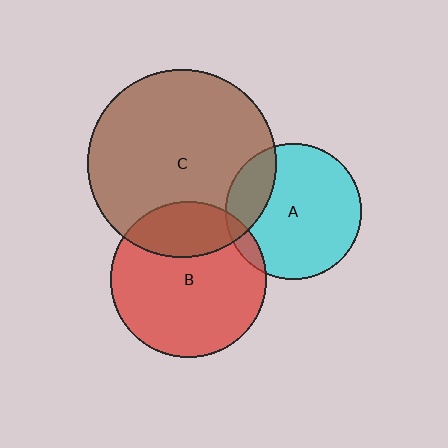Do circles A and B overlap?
Yes.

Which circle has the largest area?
Circle C (brown).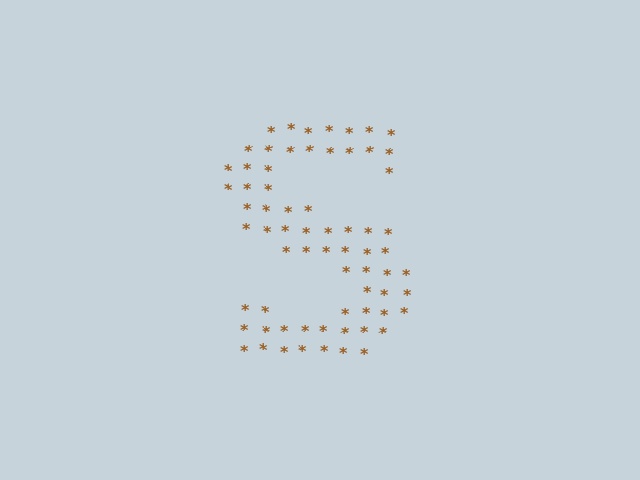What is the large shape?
The large shape is the letter S.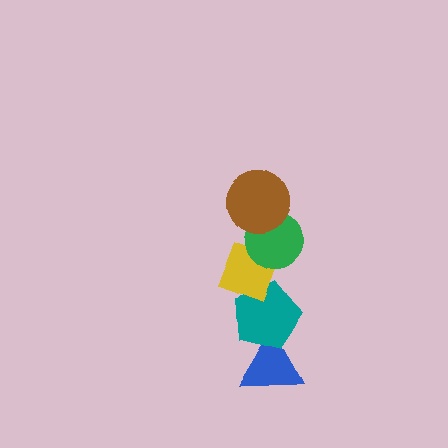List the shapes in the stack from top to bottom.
From top to bottom: the brown circle, the green circle, the yellow diamond, the teal pentagon, the blue triangle.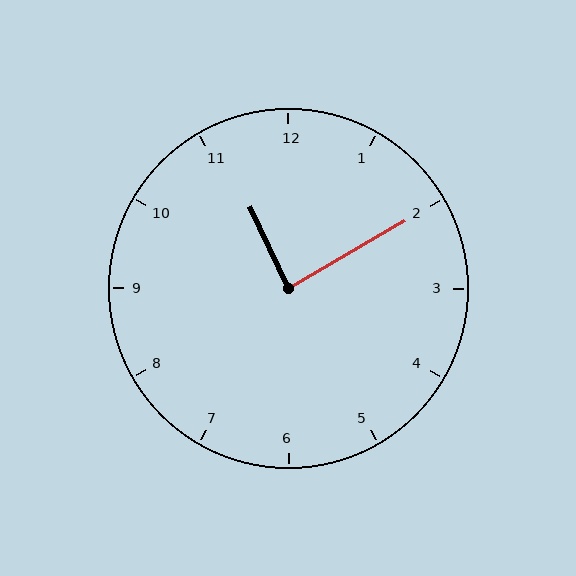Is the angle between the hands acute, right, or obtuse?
It is right.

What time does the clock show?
11:10.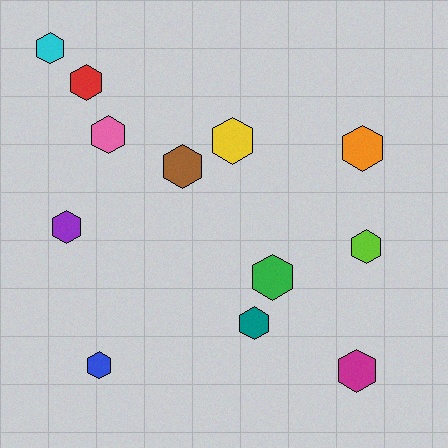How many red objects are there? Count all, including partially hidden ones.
There is 1 red object.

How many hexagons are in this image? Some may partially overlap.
There are 12 hexagons.